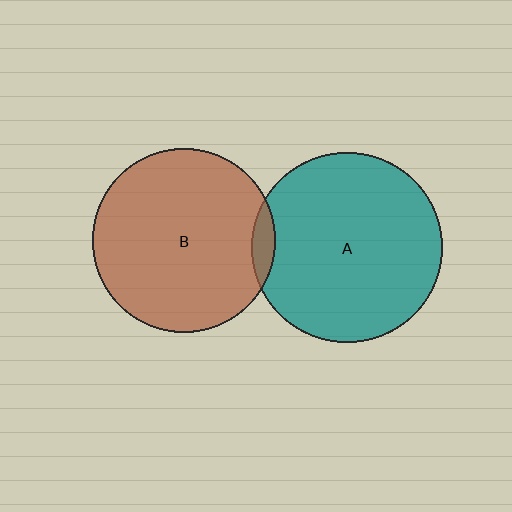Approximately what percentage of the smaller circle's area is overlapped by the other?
Approximately 5%.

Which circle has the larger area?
Circle A (teal).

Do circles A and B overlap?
Yes.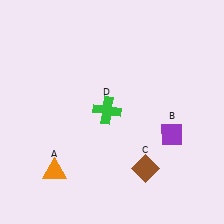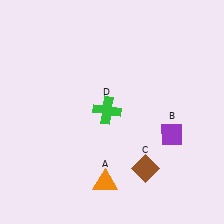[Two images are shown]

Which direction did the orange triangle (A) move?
The orange triangle (A) moved right.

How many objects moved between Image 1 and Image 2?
1 object moved between the two images.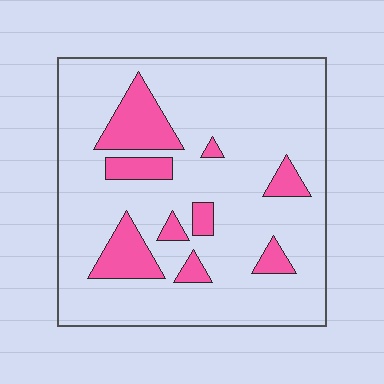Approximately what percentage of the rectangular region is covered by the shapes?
Approximately 15%.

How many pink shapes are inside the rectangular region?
9.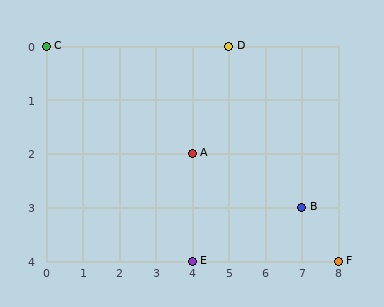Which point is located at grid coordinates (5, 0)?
Point D is at (5, 0).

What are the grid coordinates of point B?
Point B is at grid coordinates (7, 3).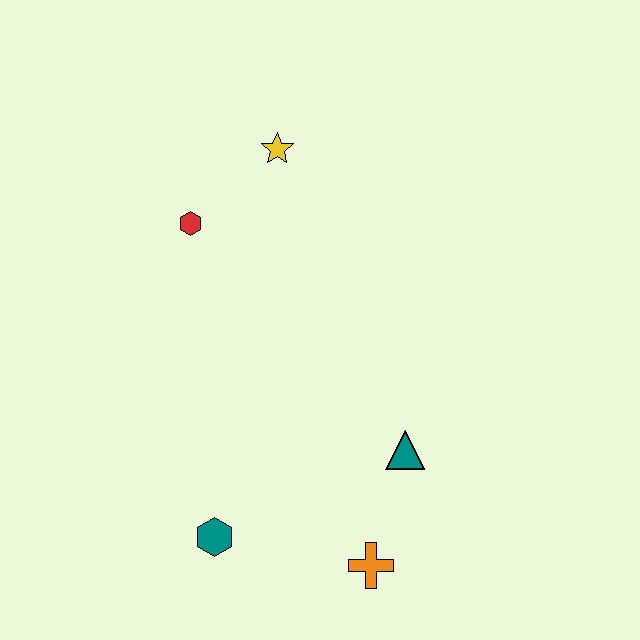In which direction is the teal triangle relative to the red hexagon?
The teal triangle is below the red hexagon.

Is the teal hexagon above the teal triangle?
No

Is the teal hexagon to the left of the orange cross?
Yes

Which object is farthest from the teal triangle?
The yellow star is farthest from the teal triangle.